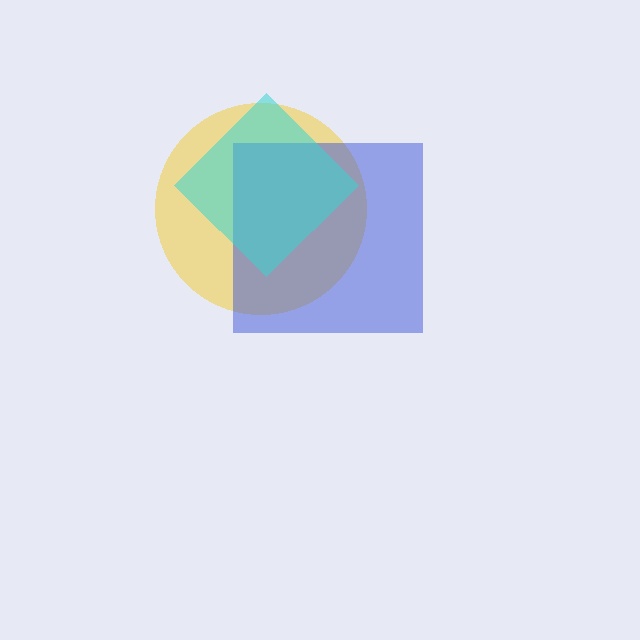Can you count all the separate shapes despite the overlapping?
Yes, there are 3 separate shapes.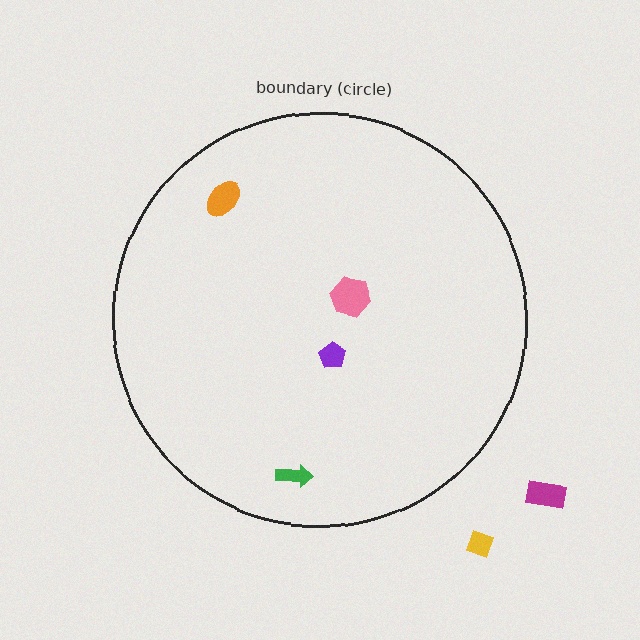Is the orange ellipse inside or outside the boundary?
Inside.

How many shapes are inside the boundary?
4 inside, 2 outside.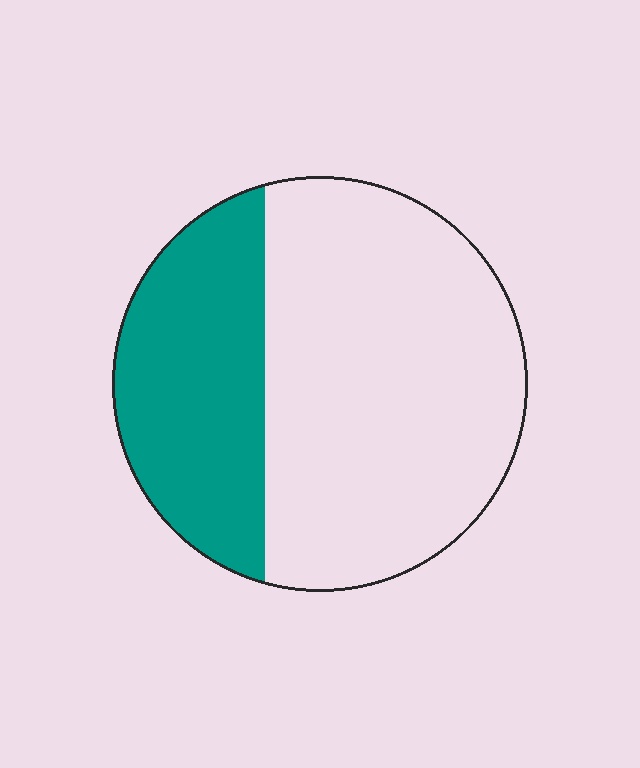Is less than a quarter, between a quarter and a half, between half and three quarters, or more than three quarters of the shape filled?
Between a quarter and a half.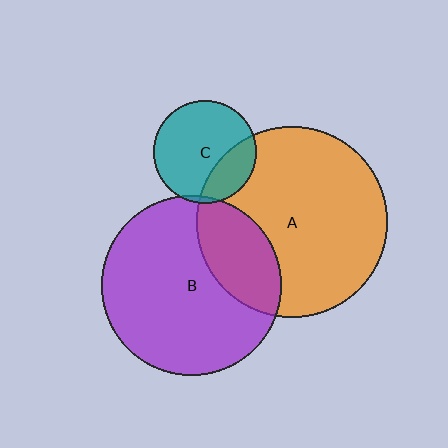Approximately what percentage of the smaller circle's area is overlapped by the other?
Approximately 5%.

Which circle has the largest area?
Circle A (orange).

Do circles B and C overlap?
Yes.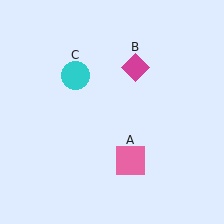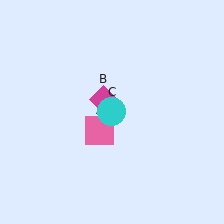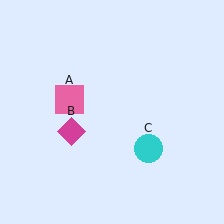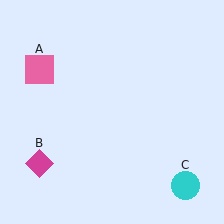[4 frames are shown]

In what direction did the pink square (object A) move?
The pink square (object A) moved up and to the left.